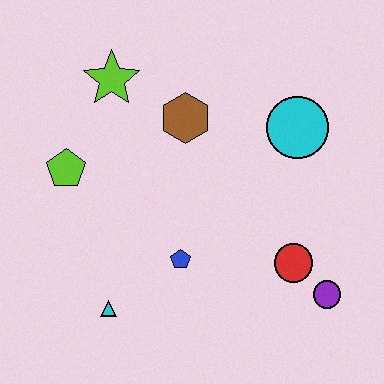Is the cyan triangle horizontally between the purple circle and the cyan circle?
No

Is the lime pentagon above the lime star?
No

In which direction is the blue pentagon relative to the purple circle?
The blue pentagon is to the left of the purple circle.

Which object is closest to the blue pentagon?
The cyan triangle is closest to the blue pentagon.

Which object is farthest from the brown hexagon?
The purple circle is farthest from the brown hexagon.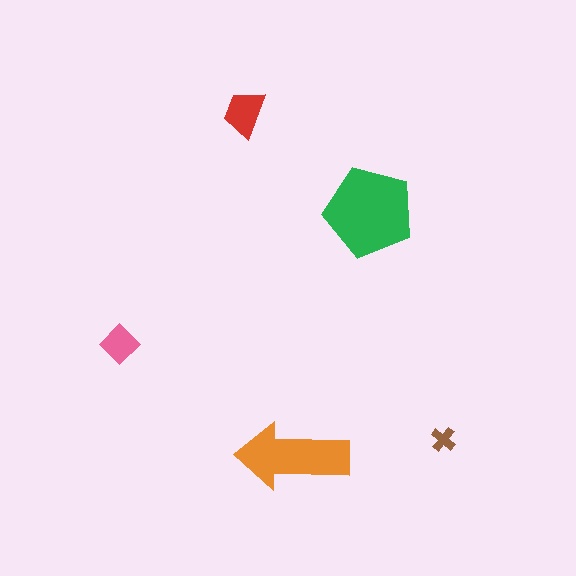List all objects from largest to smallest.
The green pentagon, the orange arrow, the red trapezoid, the pink diamond, the brown cross.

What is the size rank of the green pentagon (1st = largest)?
1st.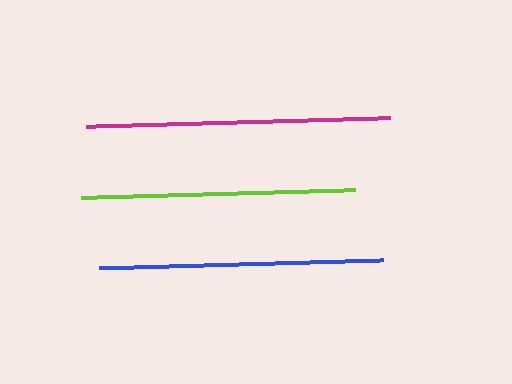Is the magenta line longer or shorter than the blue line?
The magenta line is longer than the blue line.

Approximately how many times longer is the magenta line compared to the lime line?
The magenta line is approximately 1.1 times the length of the lime line.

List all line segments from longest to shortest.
From longest to shortest: magenta, blue, lime.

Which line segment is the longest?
The magenta line is the longest at approximately 304 pixels.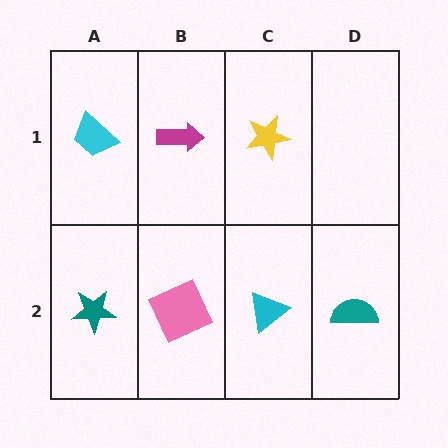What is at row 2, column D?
A teal semicircle.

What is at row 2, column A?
A teal star.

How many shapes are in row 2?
4 shapes.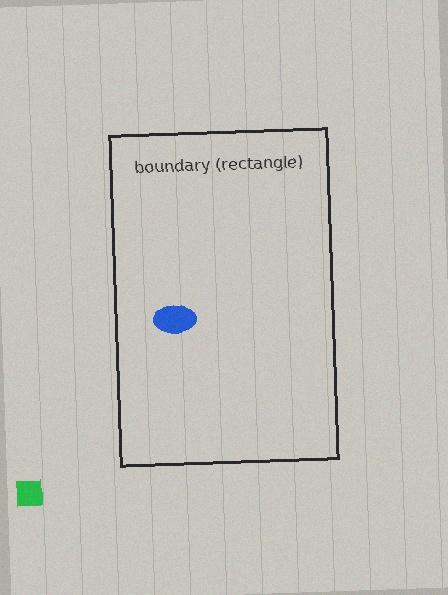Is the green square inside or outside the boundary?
Outside.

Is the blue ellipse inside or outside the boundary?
Inside.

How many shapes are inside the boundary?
1 inside, 1 outside.